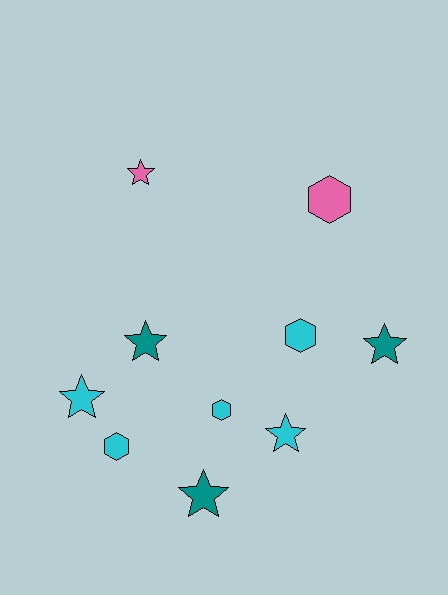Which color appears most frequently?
Cyan, with 5 objects.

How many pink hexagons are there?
There is 1 pink hexagon.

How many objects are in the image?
There are 10 objects.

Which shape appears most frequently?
Star, with 6 objects.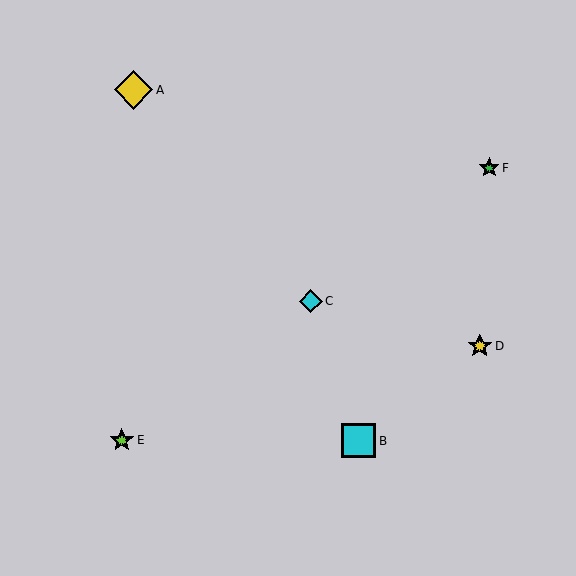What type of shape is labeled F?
Shape F is a green star.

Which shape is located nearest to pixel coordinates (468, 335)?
The yellow star (labeled D) at (480, 346) is nearest to that location.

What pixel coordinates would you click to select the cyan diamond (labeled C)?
Click at (311, 301) to select the cyan diamond C.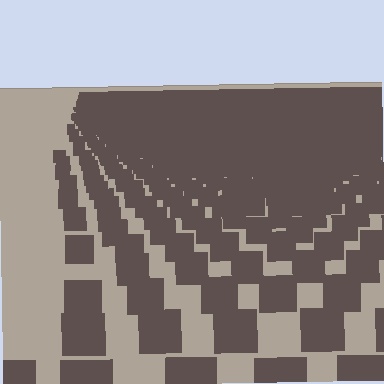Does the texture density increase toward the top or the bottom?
Density increases toward the top.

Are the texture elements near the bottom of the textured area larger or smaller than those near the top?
Larger. Near the bottom, elements are closer to the viewer and appear at a bigger on-screen size.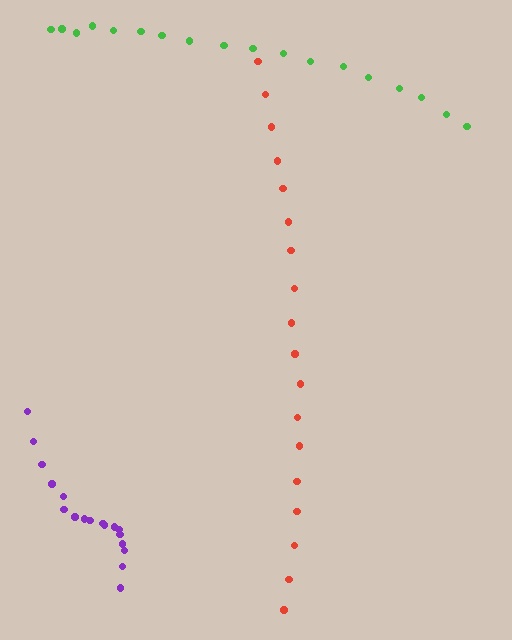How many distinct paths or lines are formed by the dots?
There are 3 distinct paths.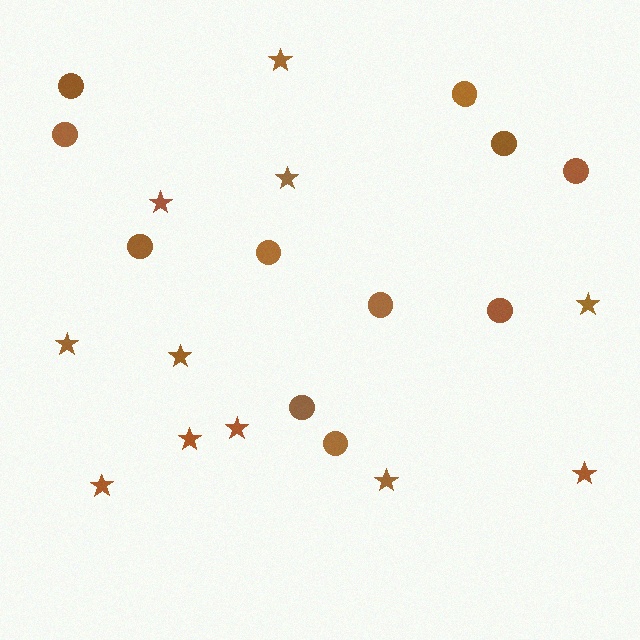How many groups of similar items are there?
There are 2 groups: one group of circles (11) and one group of stars (11).